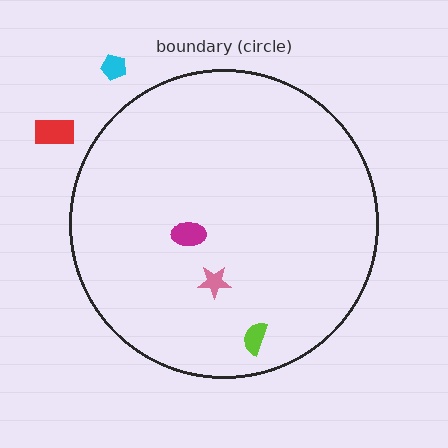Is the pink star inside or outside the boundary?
Inside.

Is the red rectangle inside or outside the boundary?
Outside.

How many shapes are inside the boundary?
3 inside, 2 outside.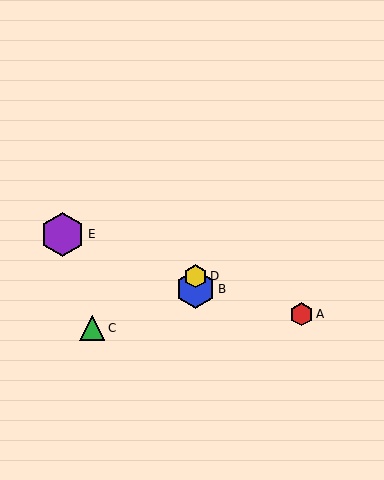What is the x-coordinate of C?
Object C is at x≈92.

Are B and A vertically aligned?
No, B is at x≈195 and A is at x≈301.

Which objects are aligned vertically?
Objects B, D are aligned vertically.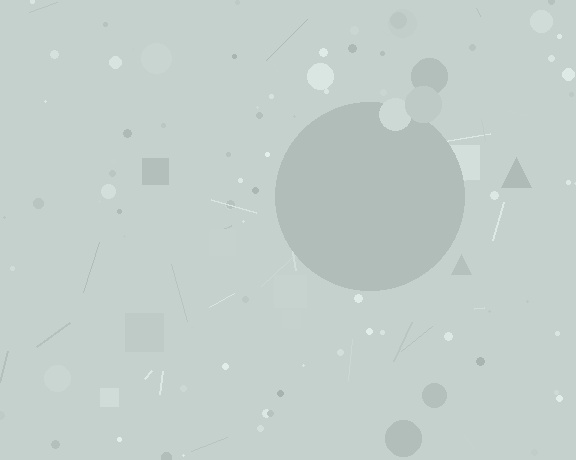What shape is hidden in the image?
A circle is hidden in the image.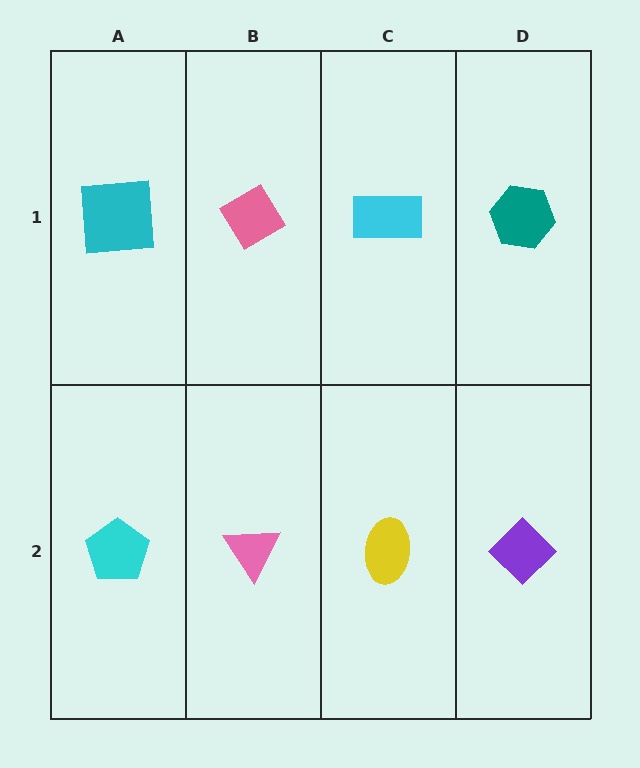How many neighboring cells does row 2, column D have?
2.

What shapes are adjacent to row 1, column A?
A cyan pentagon (row 2, column A), a pink diamond (row 1, column B).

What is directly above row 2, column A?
A cyan square.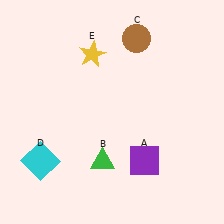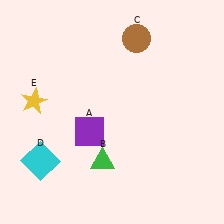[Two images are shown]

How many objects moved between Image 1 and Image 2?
2 objects moved between the two images.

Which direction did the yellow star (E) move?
The yellow star (E) moved left.